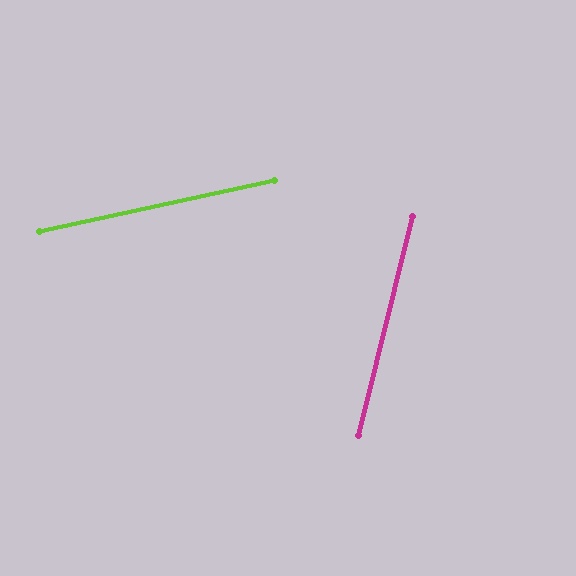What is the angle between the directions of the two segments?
Approximately 64 degrees.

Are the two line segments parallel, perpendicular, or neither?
Neither parallel nor perpendicular — they differ by about 64°.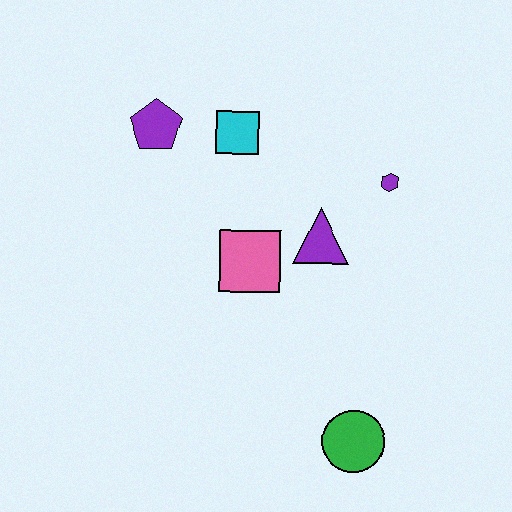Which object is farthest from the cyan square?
The green circle is farthest from the cyan square.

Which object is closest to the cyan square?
The purple pentagon is closest to the cyan square.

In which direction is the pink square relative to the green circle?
The pink square is above the green circle.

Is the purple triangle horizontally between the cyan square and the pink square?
No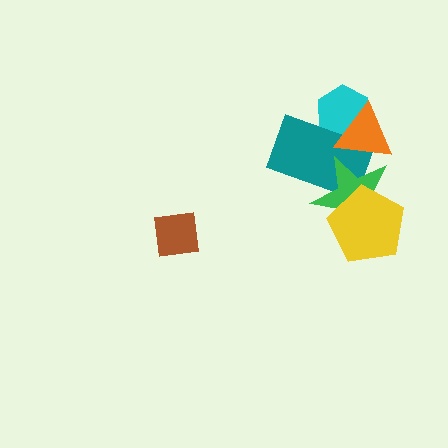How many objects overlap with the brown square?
0 objects overlap with the brown square.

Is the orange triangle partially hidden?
Yes, it is partially covered by another shape.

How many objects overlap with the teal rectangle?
3 objects overlap with the teal rectangle.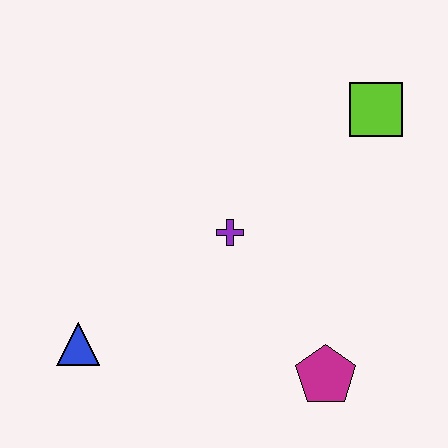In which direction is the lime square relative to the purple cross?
The lime square is to the right of the purple cross.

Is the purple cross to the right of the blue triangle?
Yes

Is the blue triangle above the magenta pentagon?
Yes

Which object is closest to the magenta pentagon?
The purple cross is closest to the magenta pentagon.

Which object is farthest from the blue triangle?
The lime square is farthest from the blue triangle.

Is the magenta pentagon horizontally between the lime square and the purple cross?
Yes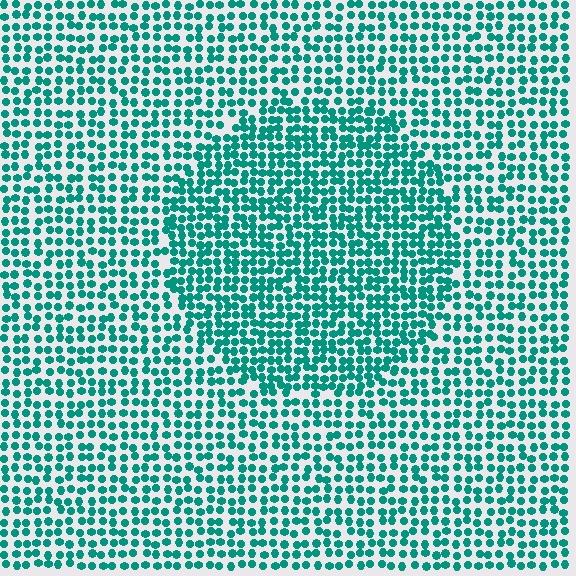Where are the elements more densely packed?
The elements are more densely packed inside the circle boundary.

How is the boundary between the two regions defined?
The boundary is defined by a change in element density (approximately 1.5x ratio). All elements are the same color, size, and shape.